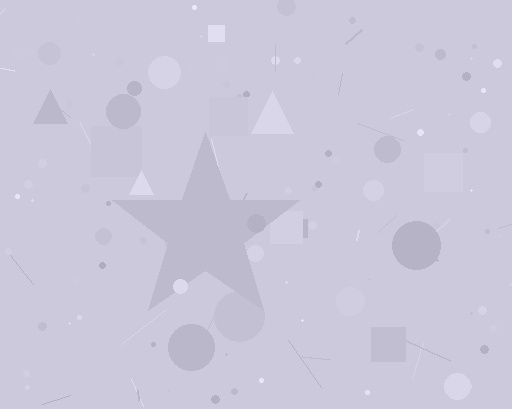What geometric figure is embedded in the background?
A star is embedded in the background.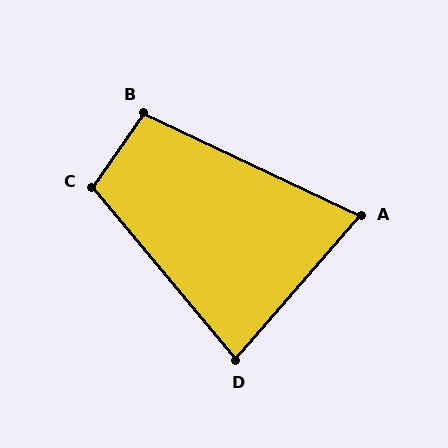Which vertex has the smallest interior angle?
A, at approximately 75 degrees.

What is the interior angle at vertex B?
Approximately 99 degrees (obtuse).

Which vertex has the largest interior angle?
C, at approximately 105 degrees.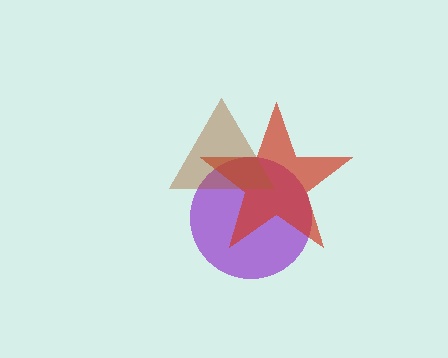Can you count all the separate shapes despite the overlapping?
Yes, there are 3 separate shapes.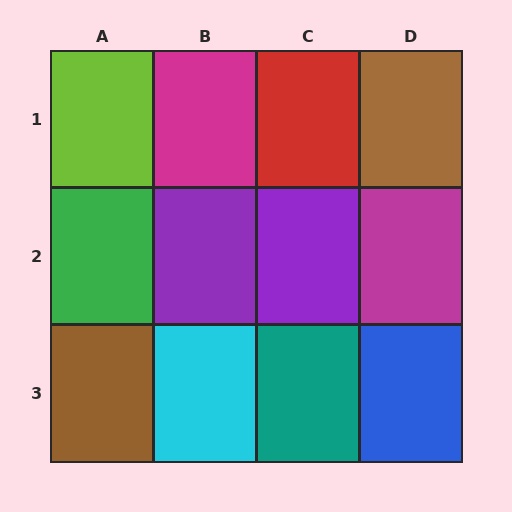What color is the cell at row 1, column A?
Lime.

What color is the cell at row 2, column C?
Purple.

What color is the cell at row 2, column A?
Green.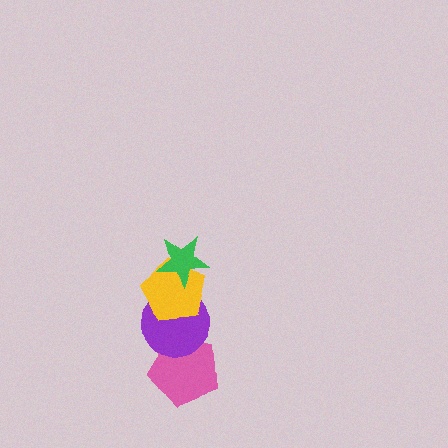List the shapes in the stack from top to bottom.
From top to bottom: the green star, the yellow pentagon, the purple circle, the pink pentagon.